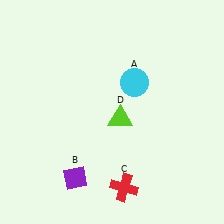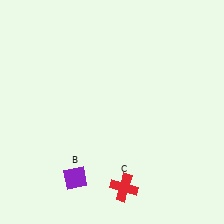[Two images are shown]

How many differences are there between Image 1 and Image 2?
There are 2 differences between the two images.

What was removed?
The cyan circle (A), the lime triangle (D) were removed in Image 2.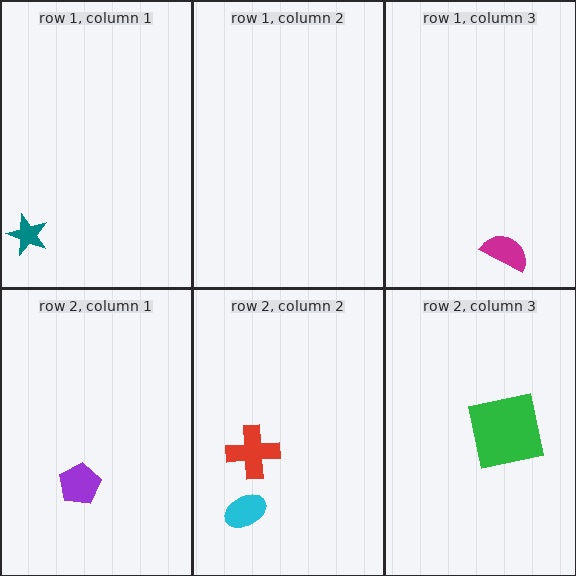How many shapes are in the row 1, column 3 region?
1.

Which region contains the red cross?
The row 2, column 2 region.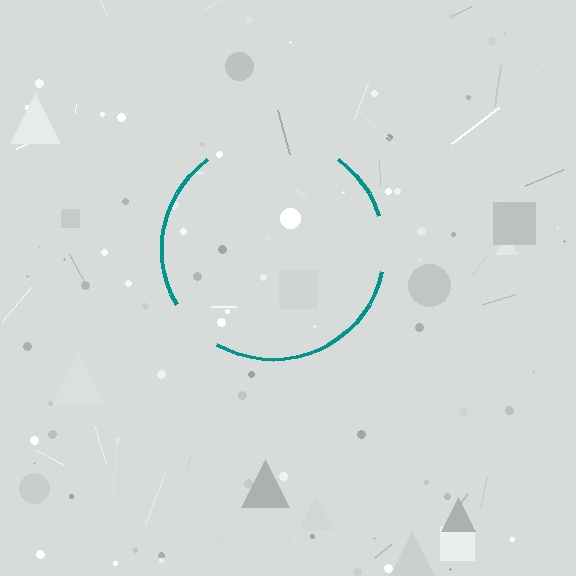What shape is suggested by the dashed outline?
The dashed outline suggests a circle.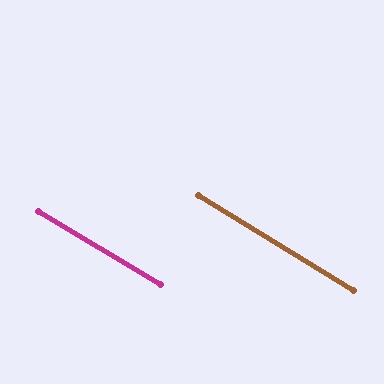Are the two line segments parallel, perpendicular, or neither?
Parallel — their directions differ by only 0.9°.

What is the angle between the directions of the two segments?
Approximately 1 degree.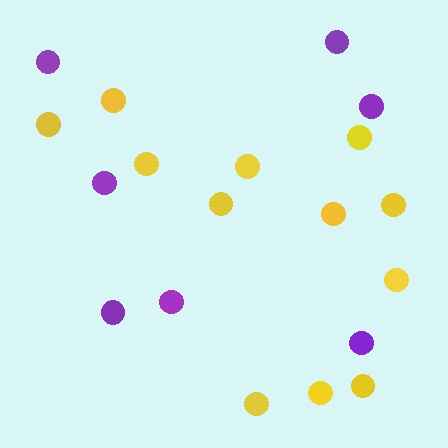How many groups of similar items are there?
There are 2 groups: one group of yellow circles (12) and one group of purple circles (7).